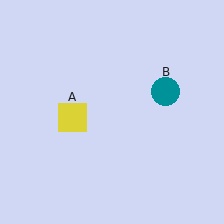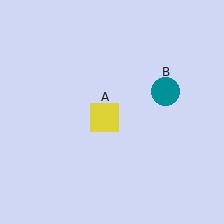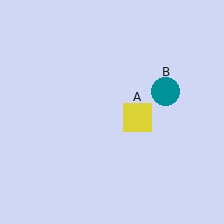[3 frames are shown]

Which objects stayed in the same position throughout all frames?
Teal circle (object B) remained stationary.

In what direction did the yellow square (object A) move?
The yellow square (object A) moved right.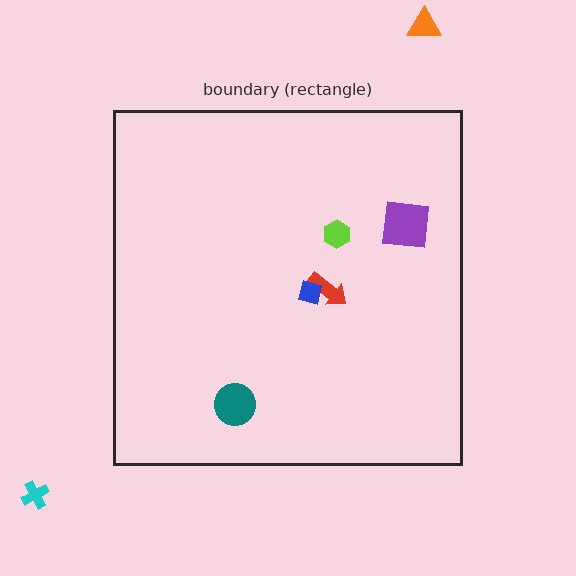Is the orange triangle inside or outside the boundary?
Outside.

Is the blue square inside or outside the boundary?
Inside.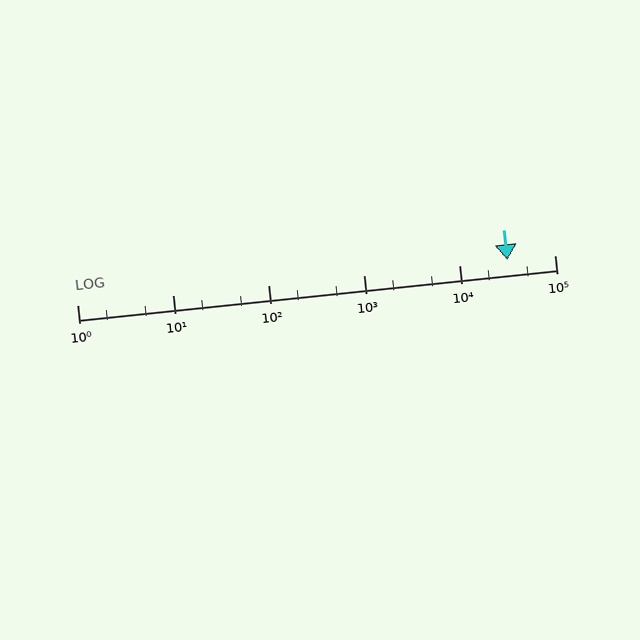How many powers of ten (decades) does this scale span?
The scale spans 5 decades, from 1 to 100000.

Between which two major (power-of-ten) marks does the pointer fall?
The pointer is between 10000 and 100000.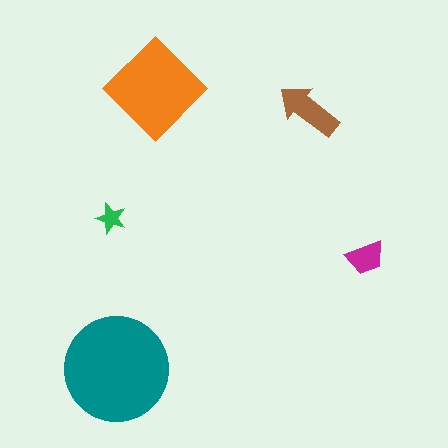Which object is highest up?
The orange diamond is topmost.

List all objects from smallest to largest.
The green star, the magenta trapezoid, the brown arrow, the orange diamond, the teal circle.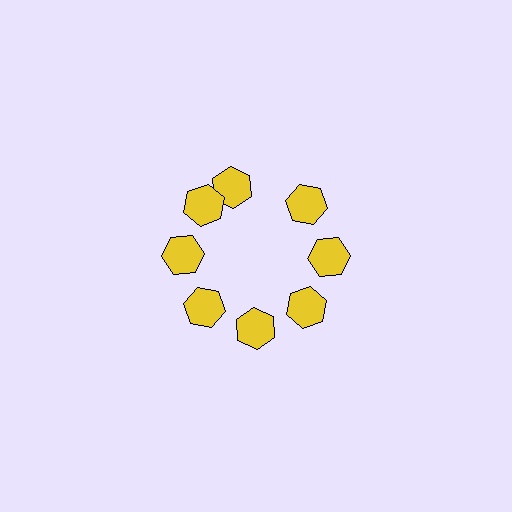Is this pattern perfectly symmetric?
No. The 8 yellow hexagons are arranged in a ring, but one element near the 12 o'clock position is rotated out of alignment along the ring, breaking the 8-fold rotational symmetry.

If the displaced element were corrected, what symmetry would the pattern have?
It would have 8-fold rotational symmetry — the pattern would map onto itself every 45 degrees.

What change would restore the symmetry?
The symmetry would be restored by rotating it back into even spacing with its neighbors so that all 8 hexagons sit at equal angles and equal distance from the center.